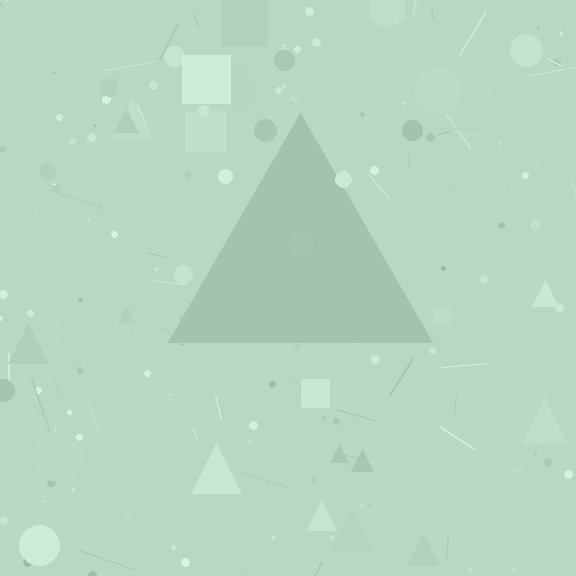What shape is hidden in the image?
A triangle is hidden in the image.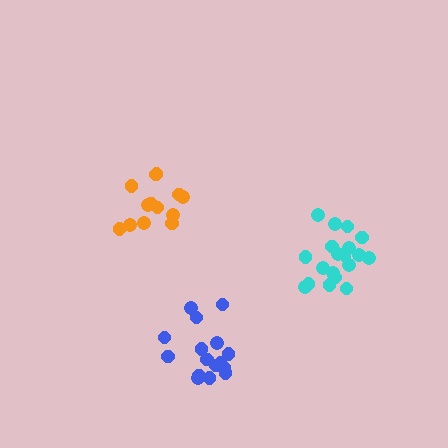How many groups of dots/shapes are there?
There are 3 groups.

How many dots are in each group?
Group 1: 13 dots, Group 2: 19 dots, Group 3: 16 dots (48 total).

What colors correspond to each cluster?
The clusters are colored: orange, cyan, blue.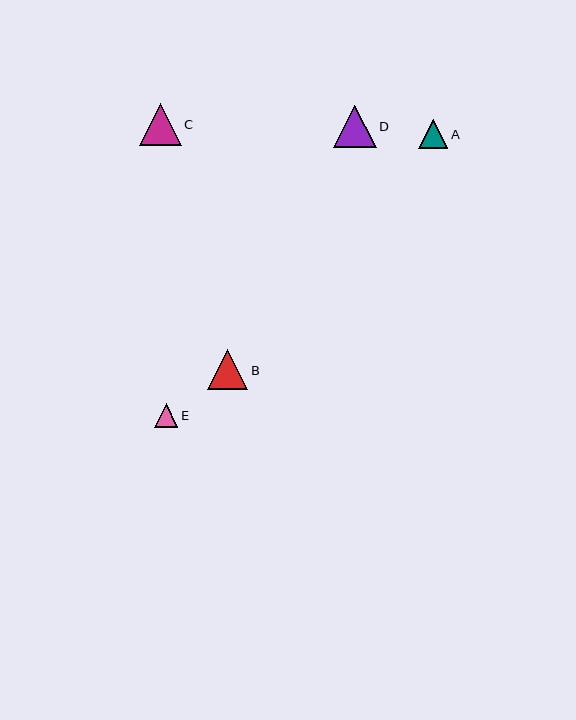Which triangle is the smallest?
Triangle E is the smallest with a size of approximately 24 pixels.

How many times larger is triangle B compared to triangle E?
Triangle B is approximately 1.7 times the size of triangle E.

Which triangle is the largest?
Triangle D is the largest with a size of approximately 43 pixels.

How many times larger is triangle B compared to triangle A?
Triangle B is approximately 1.4 times the size of triangle A.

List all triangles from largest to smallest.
From largest to smallest: D, C, B, A, E.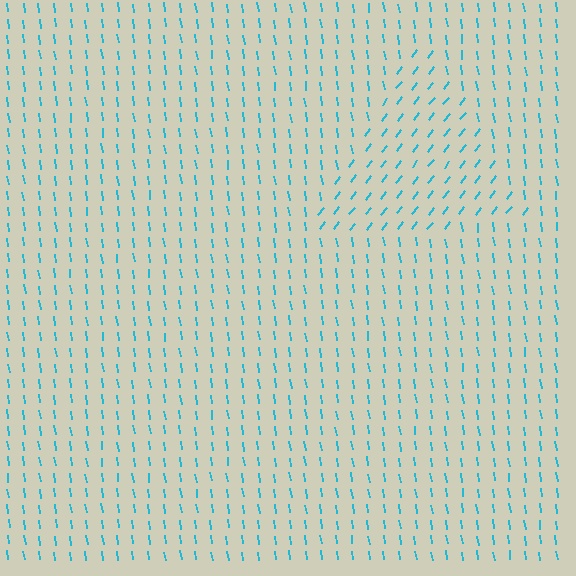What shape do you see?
I see a triangle.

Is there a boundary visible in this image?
Yes, there is a texture boundary formed by a change in line orientation.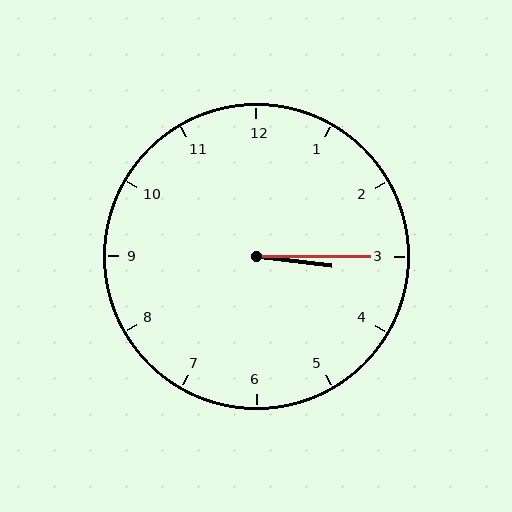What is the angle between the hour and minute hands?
Approximately 8 degrees.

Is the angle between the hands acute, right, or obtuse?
It is acute.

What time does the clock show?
3:15.